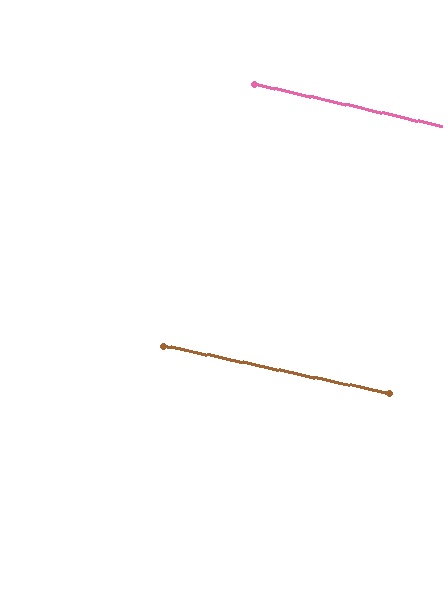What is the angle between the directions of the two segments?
Approximately 1 degree.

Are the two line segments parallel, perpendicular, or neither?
Parallel — their directions differ by only 1.0°.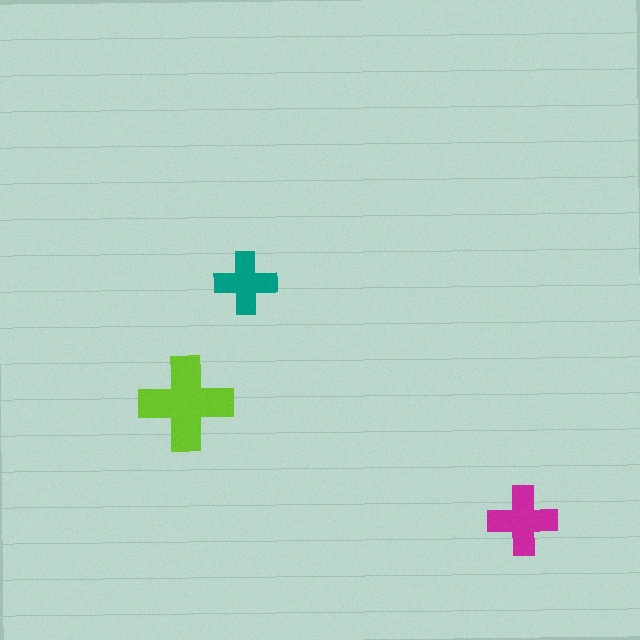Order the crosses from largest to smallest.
the lime one, the magenta one, the teal one.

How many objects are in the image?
There are 3 objects in the image.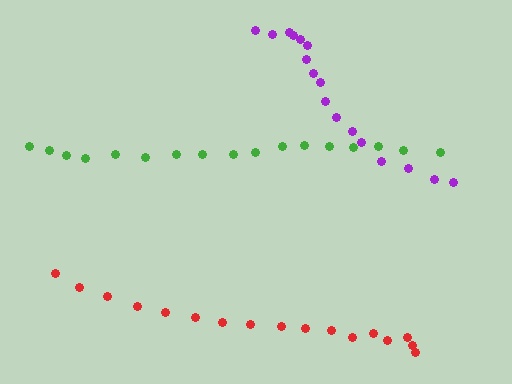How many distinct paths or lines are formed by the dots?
There are 3 distinct paths.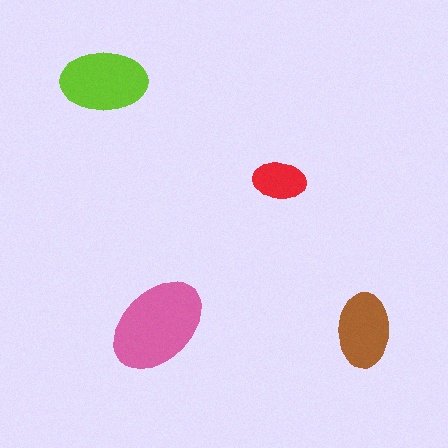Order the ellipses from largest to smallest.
the pink one, the lime one, the brown one, the red one.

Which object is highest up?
The lime ellipse is topmost.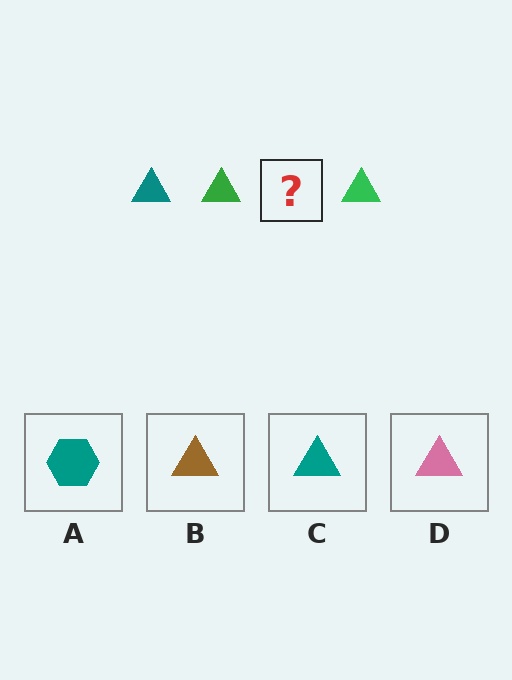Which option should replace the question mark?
Option C.